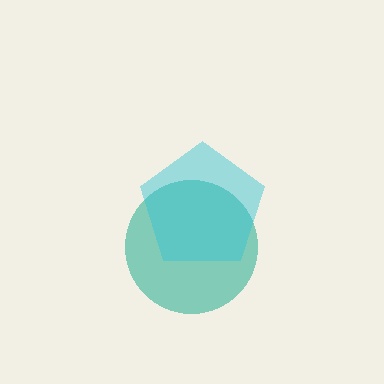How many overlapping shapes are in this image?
There are 2 overlapping shapes in the image.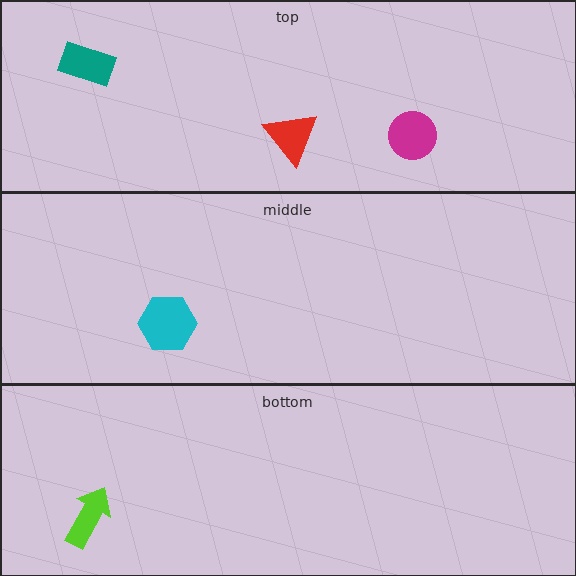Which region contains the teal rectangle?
The top region.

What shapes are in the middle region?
The cyan hexagon.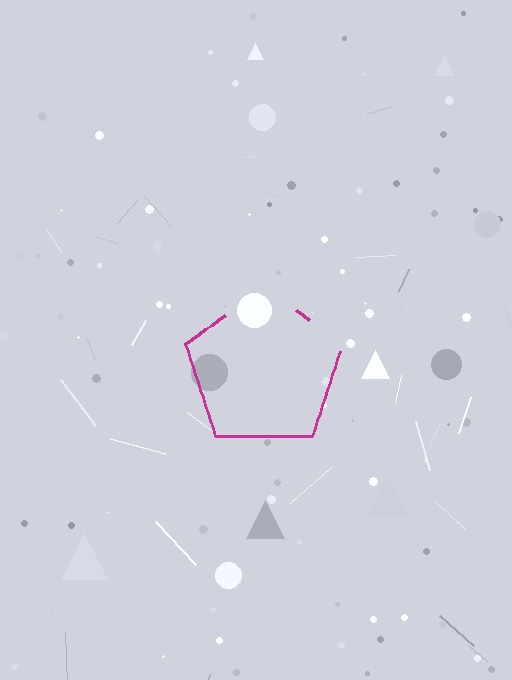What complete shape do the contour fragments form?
The contour fragments form a pentagon.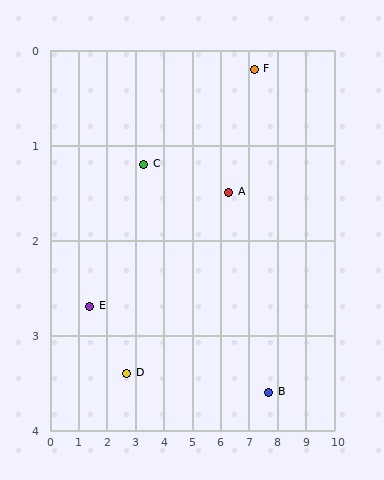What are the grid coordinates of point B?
Point B is at approximately (7.7, 3.6).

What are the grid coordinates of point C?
Point C is at approximately (3.3, 1.2).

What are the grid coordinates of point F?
Point F is at approximately (7.2, 0.2).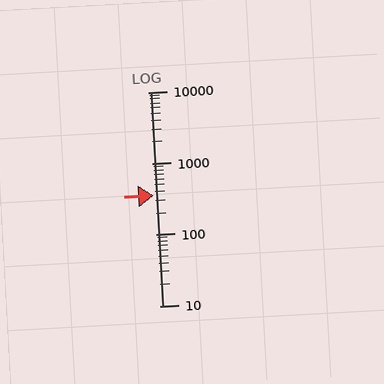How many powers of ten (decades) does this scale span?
The scale spans 3 decades, from 10 to 10000.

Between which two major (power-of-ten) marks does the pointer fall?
The pointer is between 100 and 1000.